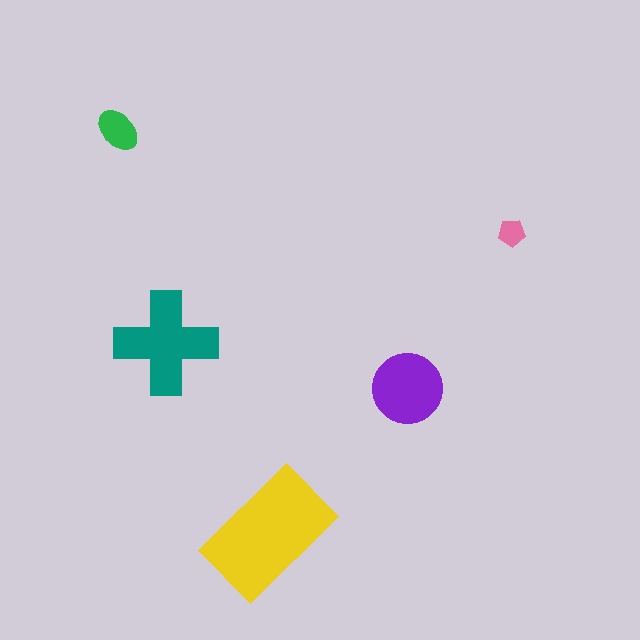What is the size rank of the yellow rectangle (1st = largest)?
1st.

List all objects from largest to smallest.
The yellow rectangle, the teal cross, the purple circle, the green ellipse, the pink pentagon.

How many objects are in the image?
There are 5 objects in the image.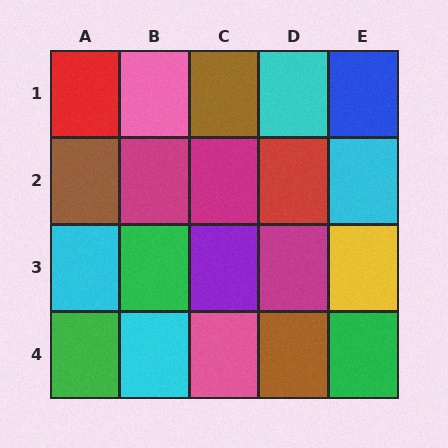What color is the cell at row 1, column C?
Brown.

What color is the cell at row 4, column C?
Pink.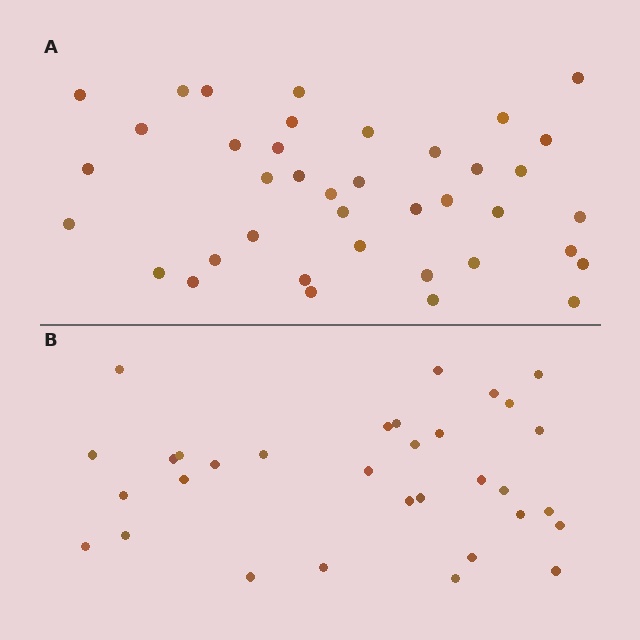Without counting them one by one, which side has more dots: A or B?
Region A (the top region) has more dots.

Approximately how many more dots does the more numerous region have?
Region A has roughly 8 or so more dots than region B.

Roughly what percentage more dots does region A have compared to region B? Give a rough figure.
About 20% more.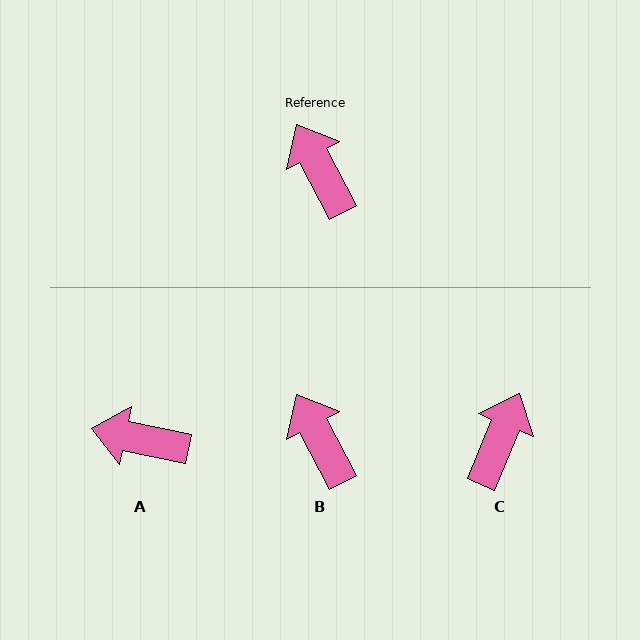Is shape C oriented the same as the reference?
No, it is off by about 50 degrees.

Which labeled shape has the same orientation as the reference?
B.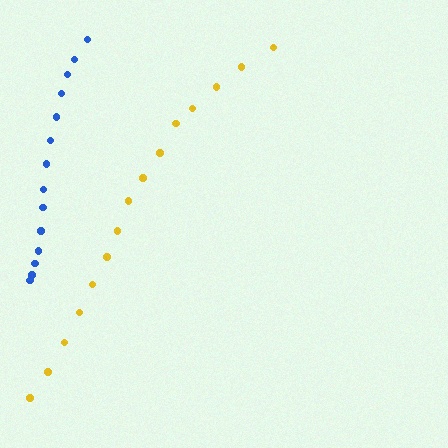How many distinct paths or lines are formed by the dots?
There are 2 distinct paths.